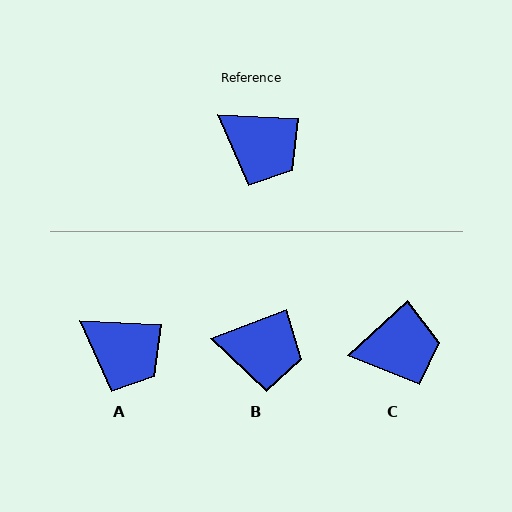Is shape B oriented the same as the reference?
No, it is off by about 23 degrees.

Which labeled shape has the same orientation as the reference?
A.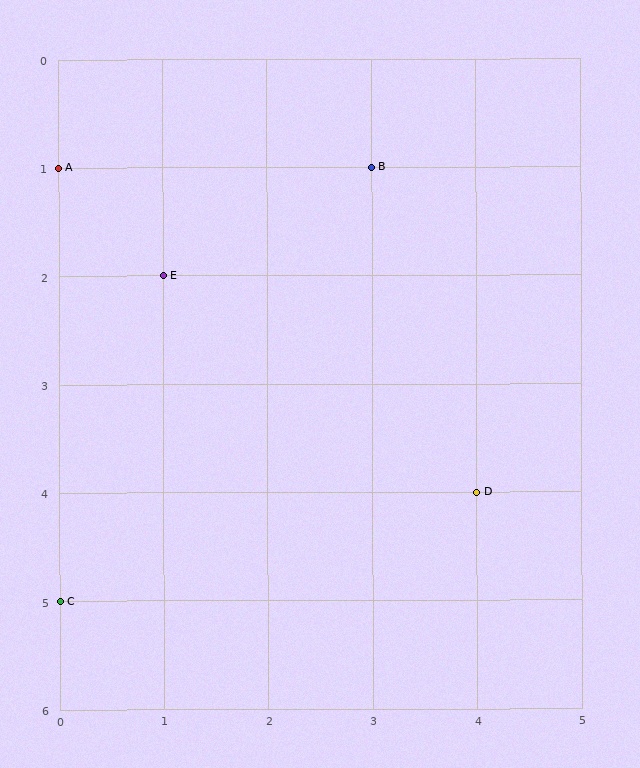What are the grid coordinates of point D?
Point D is at grid coordinates (4, 4).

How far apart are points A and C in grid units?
Points A and C are 4 rows apart.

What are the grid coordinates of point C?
Point C is at grid coordinates (0, 5).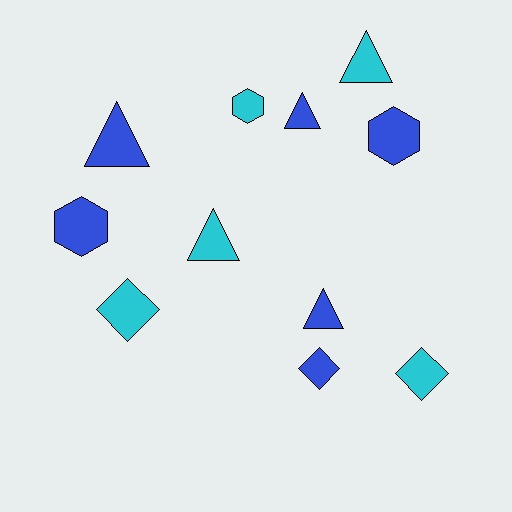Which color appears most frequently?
Blue, with 6 objects.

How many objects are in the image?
There are 11 objects.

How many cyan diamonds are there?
There are 2 cyan diamonds.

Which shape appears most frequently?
Triangle, with 5 objects.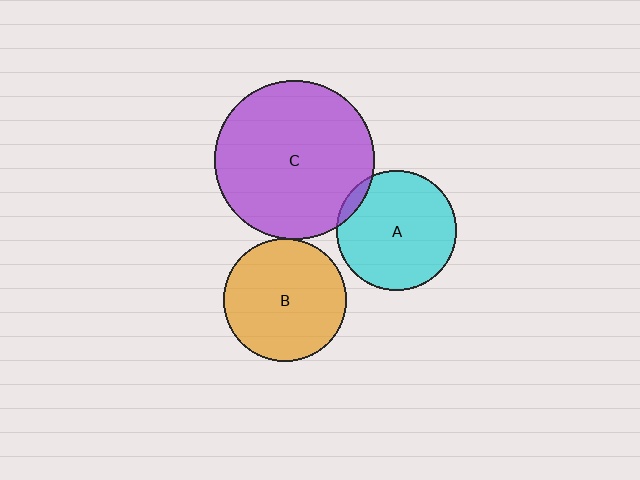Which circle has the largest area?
Circle C (purple).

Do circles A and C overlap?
Yes.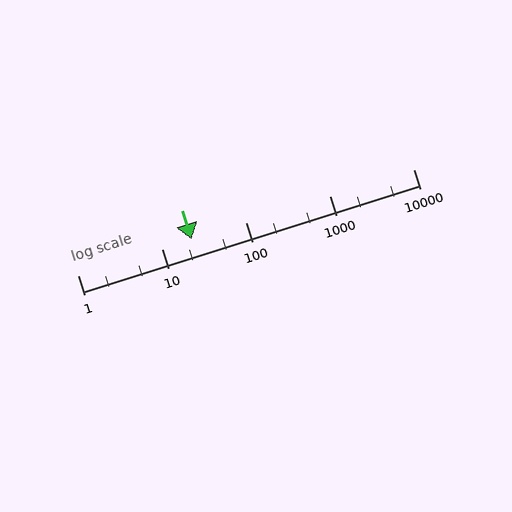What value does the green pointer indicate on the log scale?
The pointer indicates approximately 23.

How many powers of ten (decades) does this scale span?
The scale spans 4 decades, from 1 to 10000.